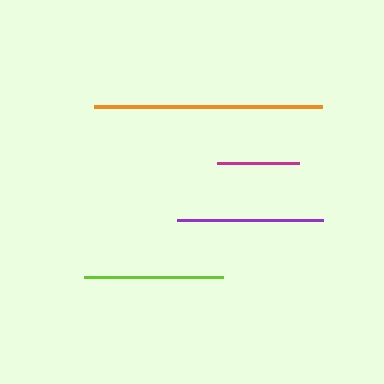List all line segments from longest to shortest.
From longest to shortest: orange, purple, lime, magenta.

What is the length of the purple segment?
The purple segment is approximately 146 pixels long.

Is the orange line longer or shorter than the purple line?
The orange line is longer than the purple line.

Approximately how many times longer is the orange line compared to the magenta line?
The orange line is approximately 2.8 times the length of the magenta line.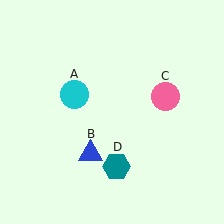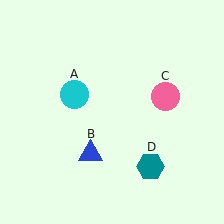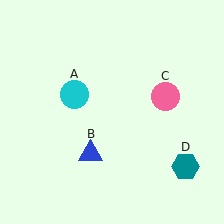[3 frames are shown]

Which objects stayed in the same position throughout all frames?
Cyan circle (object A) and blue triangle (object B) and pink circle (object C) remained stationary.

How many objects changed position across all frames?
1 object changed position: teal hexagon (object D).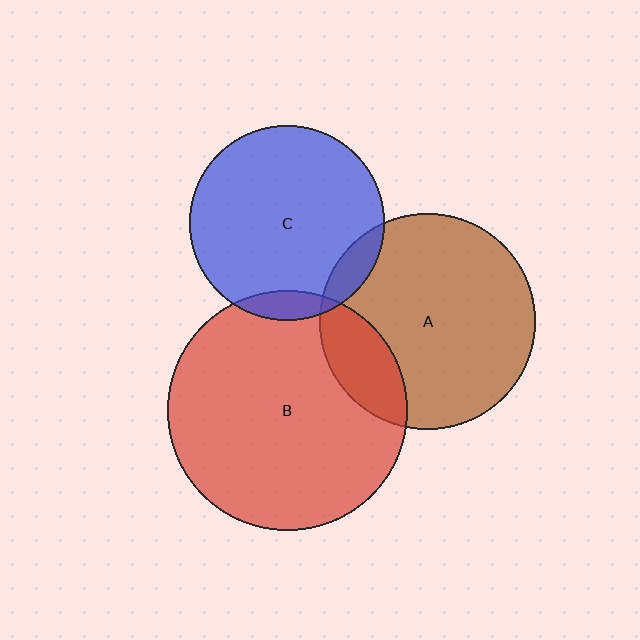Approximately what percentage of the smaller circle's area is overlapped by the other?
Approximately 10%.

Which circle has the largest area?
Circle B (red).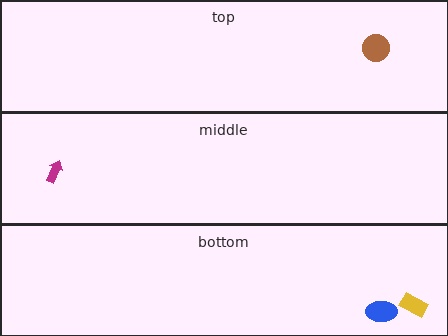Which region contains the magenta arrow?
The middle region.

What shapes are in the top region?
The brown circle.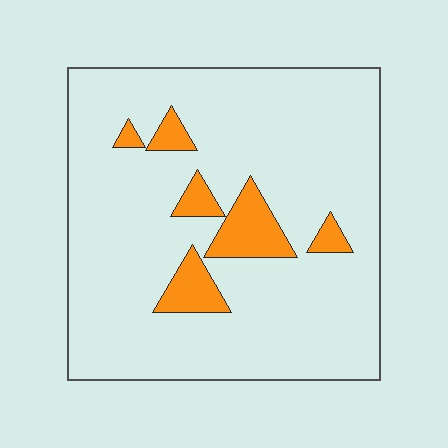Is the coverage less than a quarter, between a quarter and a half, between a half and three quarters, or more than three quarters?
Less than a quarter.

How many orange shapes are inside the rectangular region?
6.